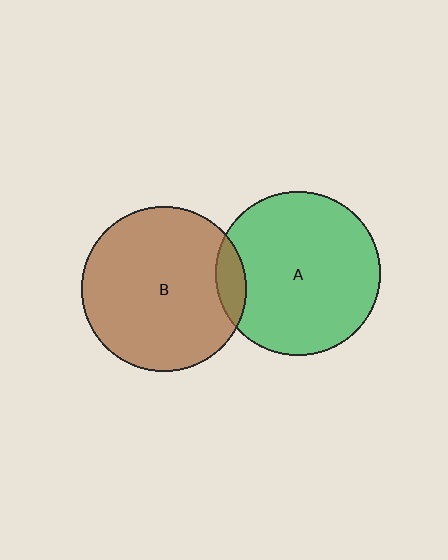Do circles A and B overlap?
Yes.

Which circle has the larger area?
Circle A (green).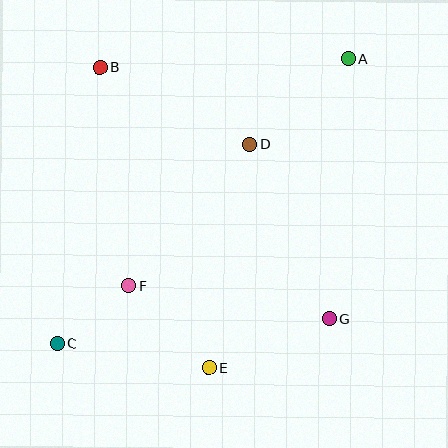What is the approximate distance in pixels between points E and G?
The distance between E and G is approximately 130 pixels.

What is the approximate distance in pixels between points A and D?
The distance between A and D is approximately 131 pixels.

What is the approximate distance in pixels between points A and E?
The distance between A and E is approximately 339 pixels.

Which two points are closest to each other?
Points C and F are closest to each other.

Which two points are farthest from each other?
Points A and C are farthest from each other.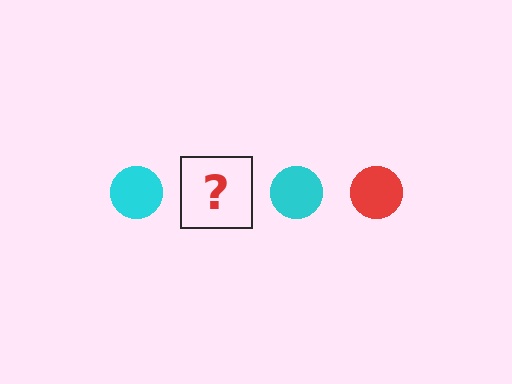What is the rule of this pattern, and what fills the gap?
The rule is that the pattern cycles through cyan, red circles. The gap should be filled with a red circle.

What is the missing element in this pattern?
The missing element is a red circle.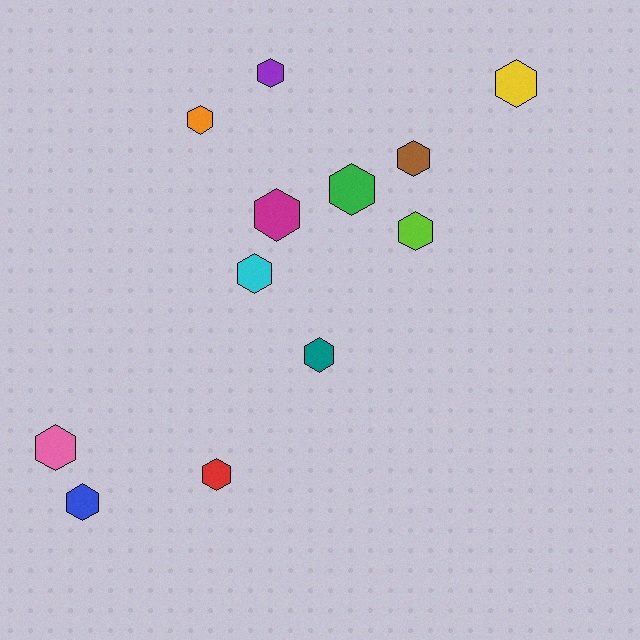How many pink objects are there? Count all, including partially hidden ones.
There is 1 pink object.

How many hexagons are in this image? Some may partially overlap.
There are 12 hexagons.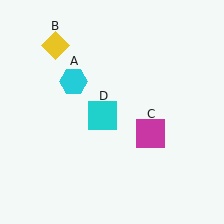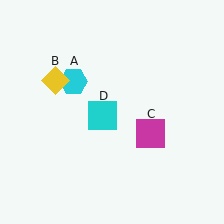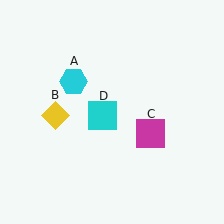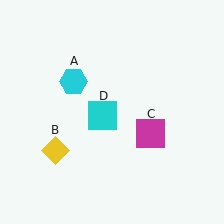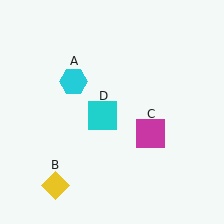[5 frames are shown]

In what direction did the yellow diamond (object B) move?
The yellow diamond (object B) moved down.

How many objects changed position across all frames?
1 object changed position: yellow diamond (object B).